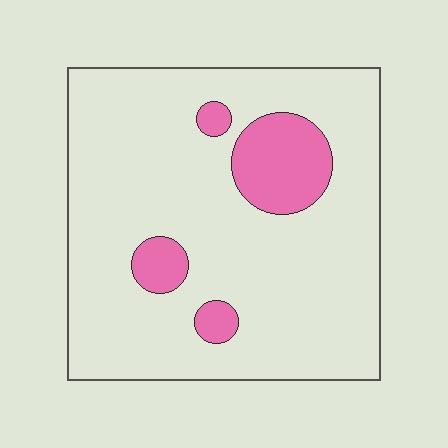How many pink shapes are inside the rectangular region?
4.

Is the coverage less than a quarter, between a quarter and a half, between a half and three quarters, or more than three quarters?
Less than a quarter.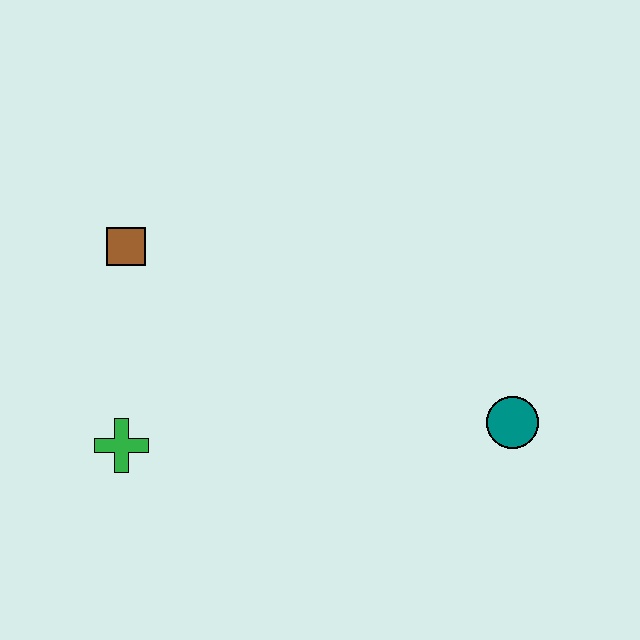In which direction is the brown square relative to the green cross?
The brown square is above the green cross.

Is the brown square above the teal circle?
Yes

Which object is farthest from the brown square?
The teal circle is farthest from the brown square.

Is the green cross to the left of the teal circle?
Yes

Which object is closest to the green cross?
The brown square is closest to the green cross.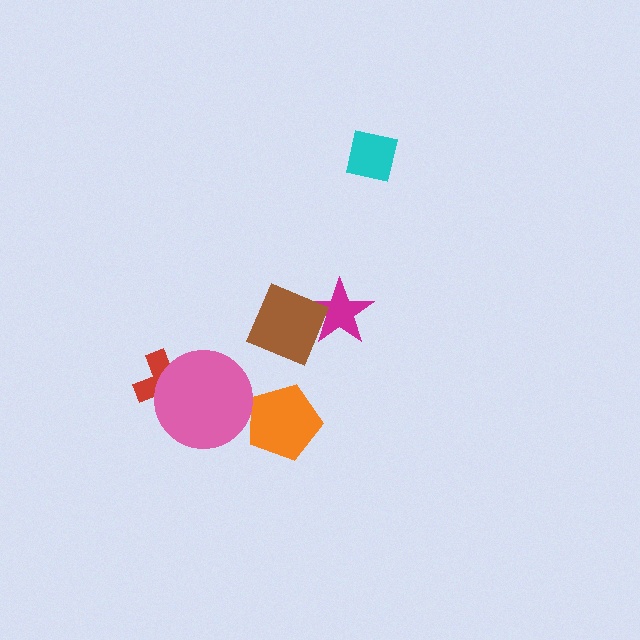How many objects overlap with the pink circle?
1 object overlaps with the pink circle.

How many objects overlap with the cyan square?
0 objects overlap with the cyan square.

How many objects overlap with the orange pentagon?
0 objects overlap with the orange pentagon.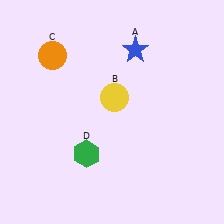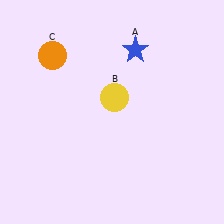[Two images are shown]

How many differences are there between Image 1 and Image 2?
There is 1 difference between the two images.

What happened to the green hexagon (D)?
The green hexagon (D) was removed in Image 2. It was in the bottom-left area of Image 1.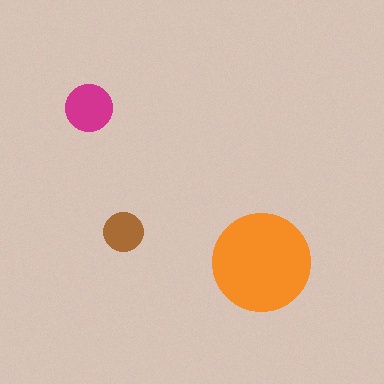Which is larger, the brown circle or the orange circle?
The orange one.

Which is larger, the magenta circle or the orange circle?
The orange one.